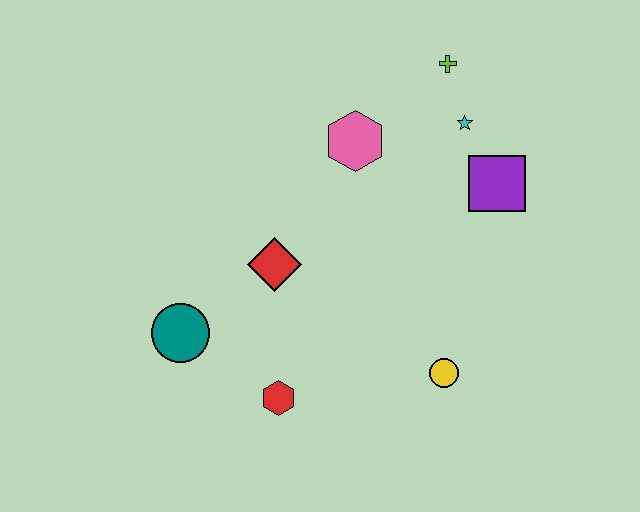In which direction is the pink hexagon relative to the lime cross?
The pink hexagon is to the left of the lime cross.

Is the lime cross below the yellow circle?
No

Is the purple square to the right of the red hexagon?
Yes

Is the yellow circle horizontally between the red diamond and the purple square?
Yes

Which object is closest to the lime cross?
The cyan star is closest to the lime cross.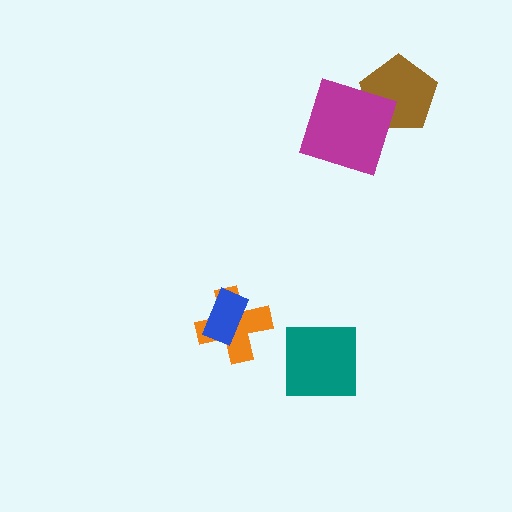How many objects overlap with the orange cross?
1 object overlaps with the orange cross.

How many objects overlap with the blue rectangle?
1 object overlaps with the blue rectangle.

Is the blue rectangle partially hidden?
No, no other shape covers it.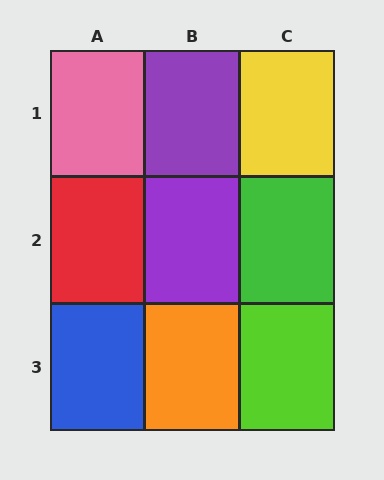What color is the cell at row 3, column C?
Lime.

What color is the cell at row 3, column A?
Blue.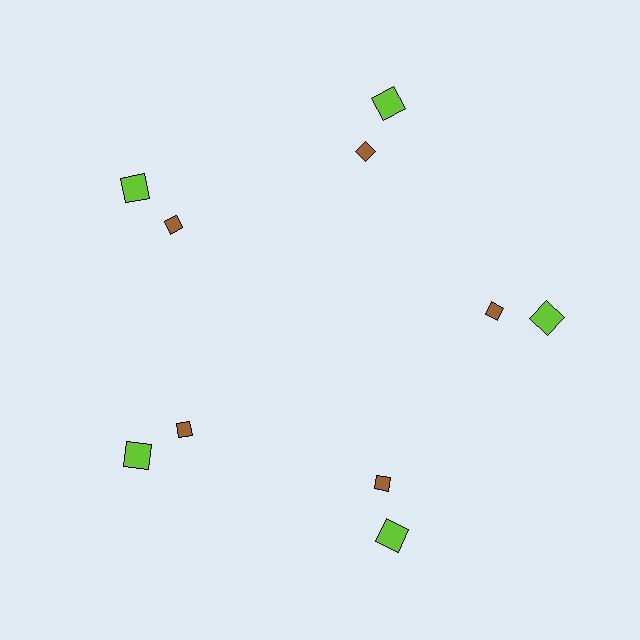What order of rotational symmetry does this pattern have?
This pattern has 5-fold rotational symmetry.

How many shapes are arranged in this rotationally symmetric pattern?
There are 10 shapes, arranged in 5 groups of 2.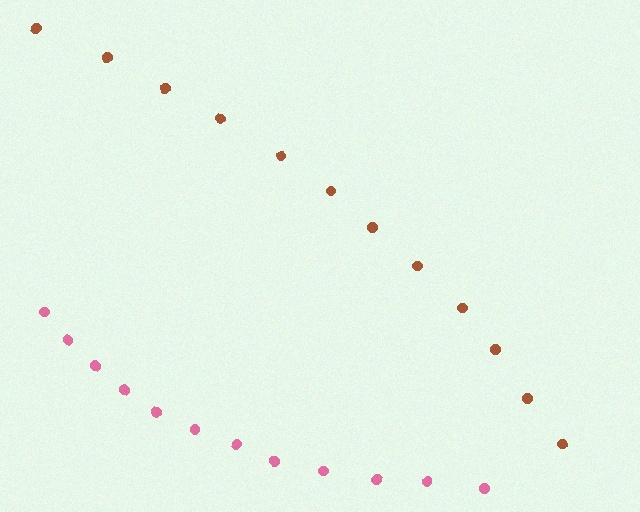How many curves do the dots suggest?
There are 2 distinct paths.